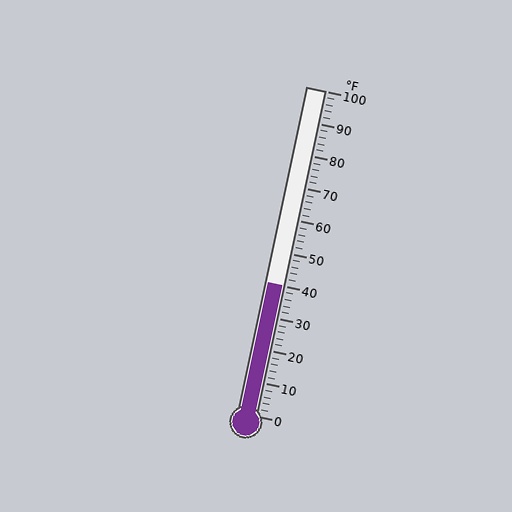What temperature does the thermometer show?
The thermometer shows approximately 40°F.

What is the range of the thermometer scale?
The thermometer scale ranges from 0°F to 100°F.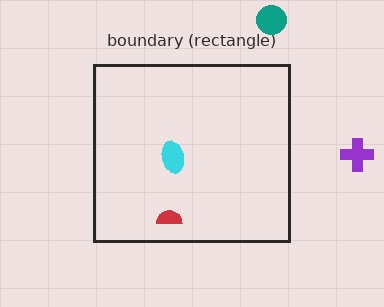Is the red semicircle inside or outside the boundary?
Inside.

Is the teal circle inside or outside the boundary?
Outside.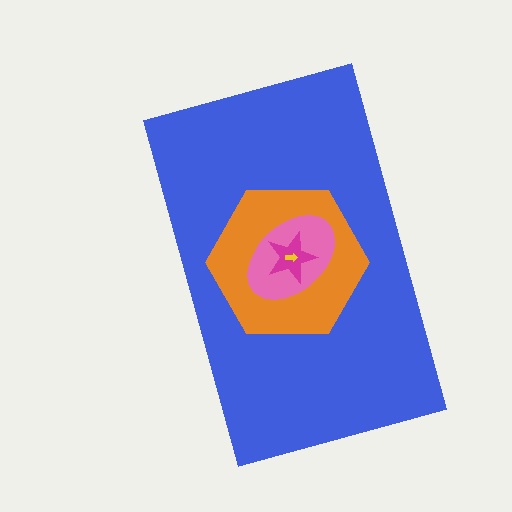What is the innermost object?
The yellow arrow.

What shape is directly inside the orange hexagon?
The pink ellipse.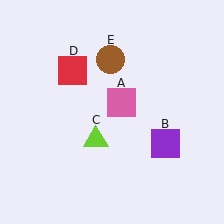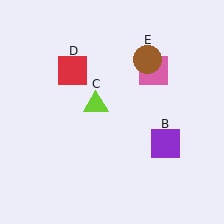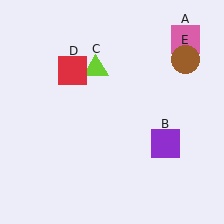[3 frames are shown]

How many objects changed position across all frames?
3 objects changed position: pink square (object A), lime triangle (object C), brown circle (object E).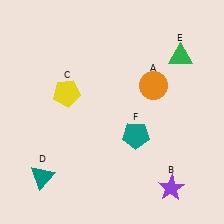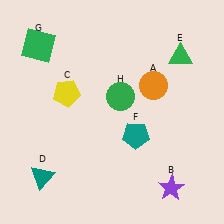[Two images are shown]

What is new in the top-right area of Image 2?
A green circle (H) was added in the top-right area of Image 2.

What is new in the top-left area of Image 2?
A green square (G) was added in the top-left area of Image 2.